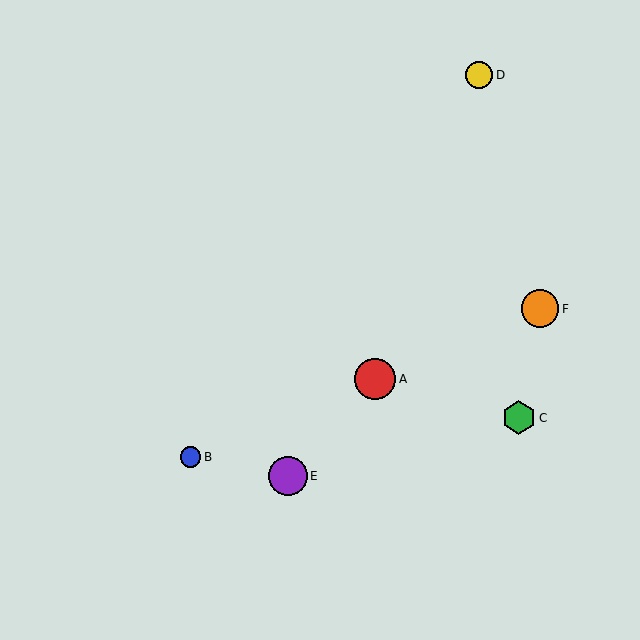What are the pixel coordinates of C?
Object C is at (519, 418).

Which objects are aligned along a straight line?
Objects A, B, F are aligned along a straight line.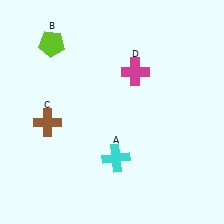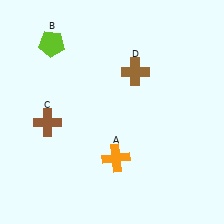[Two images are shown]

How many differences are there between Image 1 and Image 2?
There are 2 differences between the two images.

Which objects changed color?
A changed from cyan to orange. D changed from magenta to brown.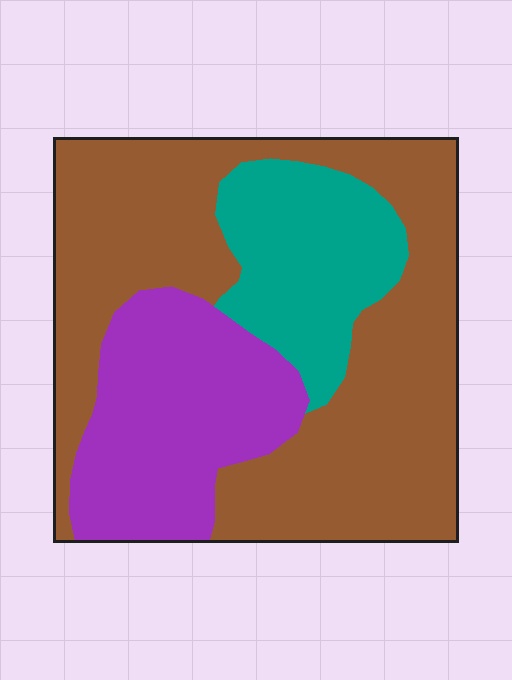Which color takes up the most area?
Brown, at roughly 55%.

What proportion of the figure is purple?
Purple takes up about one quarter (1/4) of the figure.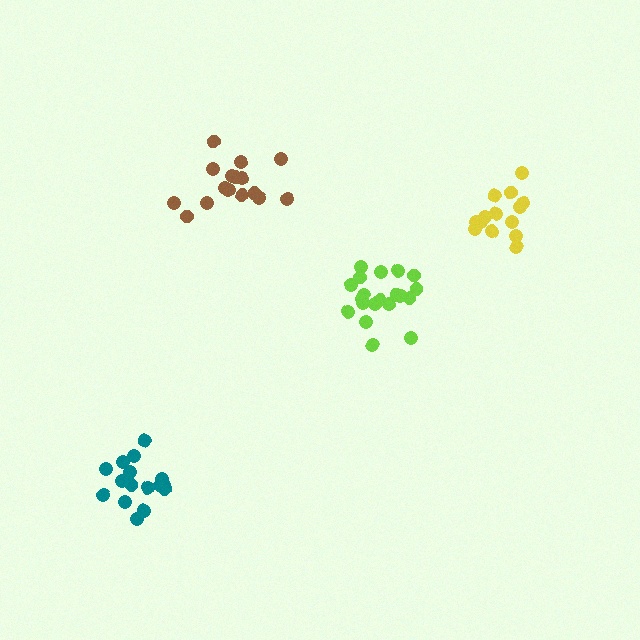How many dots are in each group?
Group 1: 14 dots, Group 2: 16 dots, Group 3: 17 dots, Group 4: 20 dots (67 total).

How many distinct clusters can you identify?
There are 4 distinct clusters.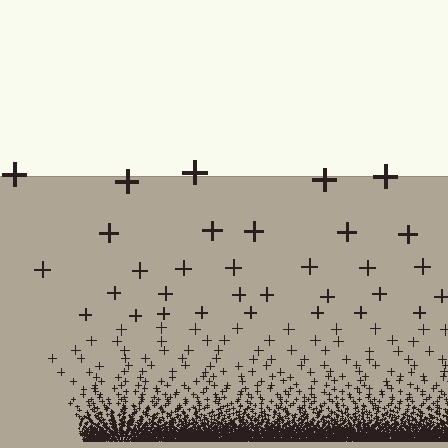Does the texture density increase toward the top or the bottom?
Density increases toward the bottom.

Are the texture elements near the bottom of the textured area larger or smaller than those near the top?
Smaller. The gradient is inverted — elements near the bottom are smaller and denser.